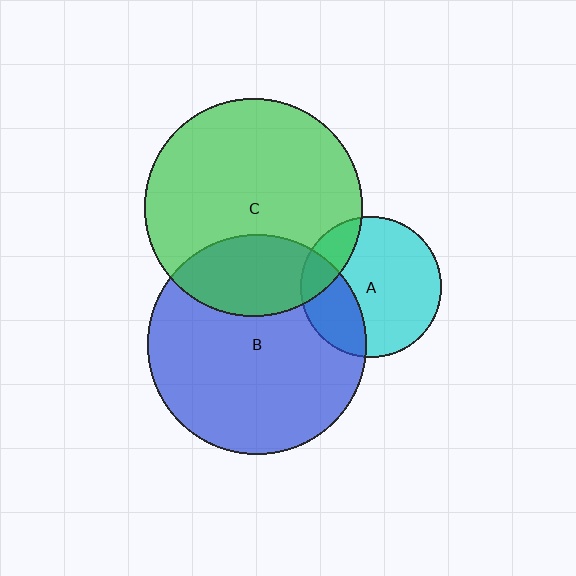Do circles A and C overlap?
Yes.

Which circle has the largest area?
Circle B (blue).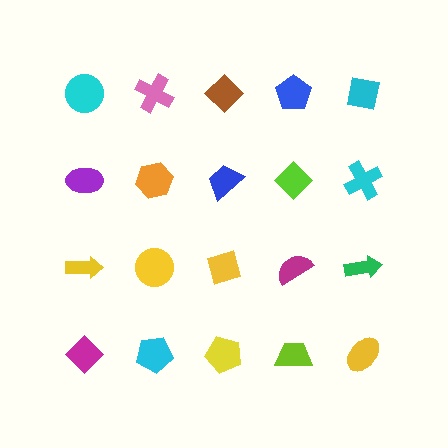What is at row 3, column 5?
A green arrow.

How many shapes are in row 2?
5 shapes.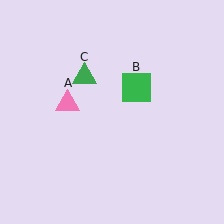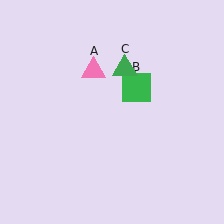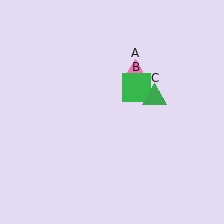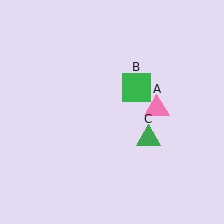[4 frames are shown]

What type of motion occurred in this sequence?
The pink triangle (object A), green triangle (object C) rotated clockwise around the center of the scene.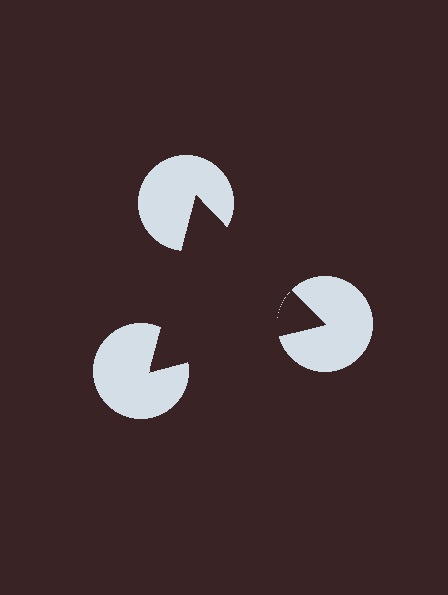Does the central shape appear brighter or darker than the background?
It typically appears slightly darker than the background, even though no actual brightness change is drawn.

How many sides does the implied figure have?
3 sides.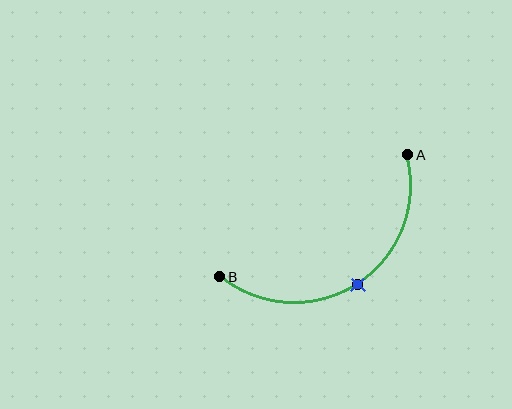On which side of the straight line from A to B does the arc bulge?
The arc bulges below the straight line connecting A and B.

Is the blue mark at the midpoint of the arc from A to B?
Yes. The blue mark lies on the arc at equal arc-length from both A and B — it is the arc midpoint.